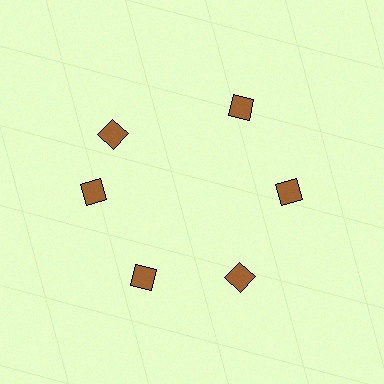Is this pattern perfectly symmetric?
No. The 6 brown diamonds are arranged in a ring, but one element near the 11 o'clock position is rotated out of alignment along the ring, breaking the 6-fold rotational symmetry.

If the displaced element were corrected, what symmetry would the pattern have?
It would have 6-fold rotational symmetry — the pattern would map onto itself every 60 degrees.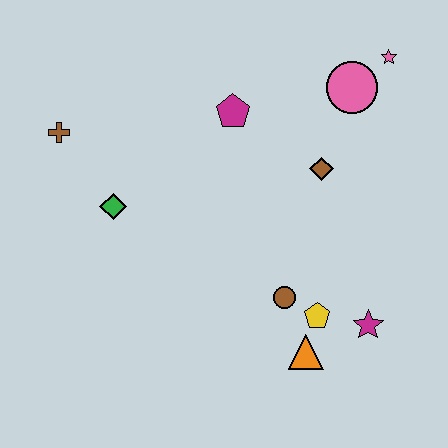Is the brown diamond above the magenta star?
Yes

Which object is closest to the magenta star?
The yellow pentagon is closest to the magenta star.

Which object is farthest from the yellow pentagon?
The brown cross is farthest from the yellow pentagon.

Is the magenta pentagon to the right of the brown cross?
Yes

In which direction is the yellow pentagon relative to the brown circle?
The yellow pentagon is to the right of the brown circle.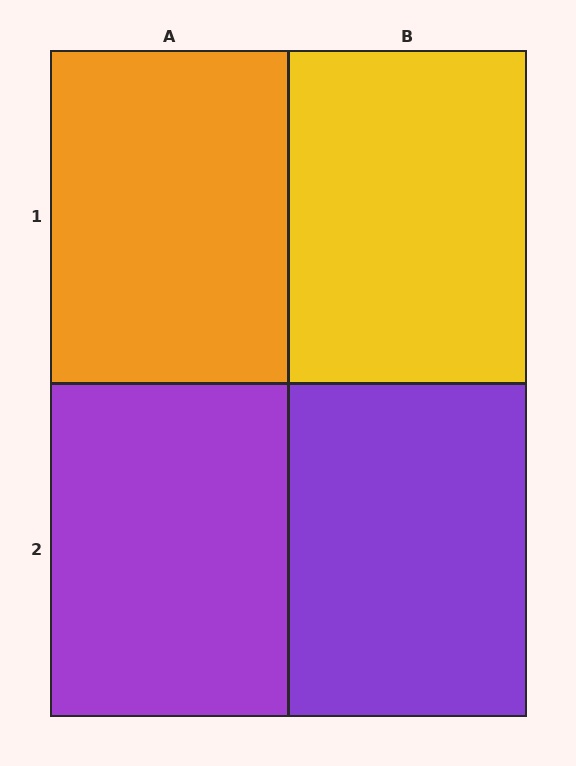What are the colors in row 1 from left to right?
Orange, yellow.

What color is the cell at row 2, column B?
Purple.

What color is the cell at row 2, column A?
Purple.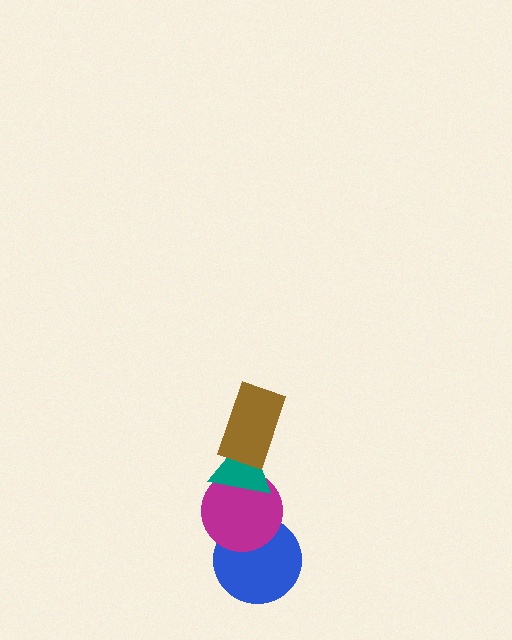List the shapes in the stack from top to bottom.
From top to bottom: the brown rectangle, the teal triangle, the magenta circle, the blue circle.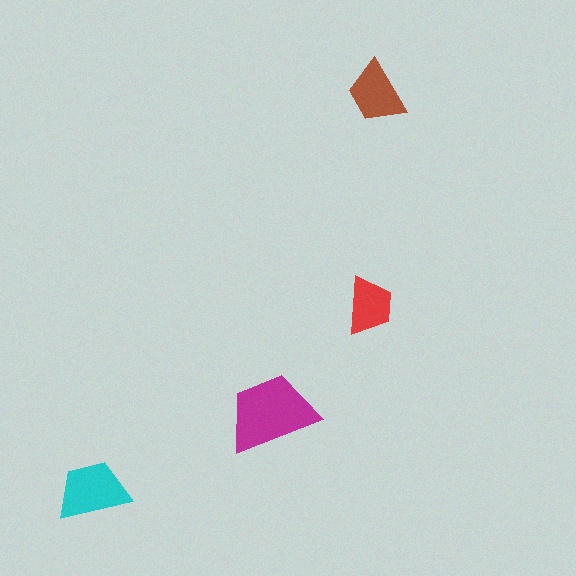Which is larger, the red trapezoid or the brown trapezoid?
The brown one.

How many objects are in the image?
There are 4 objects in the image.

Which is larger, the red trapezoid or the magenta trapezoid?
The magenta one.